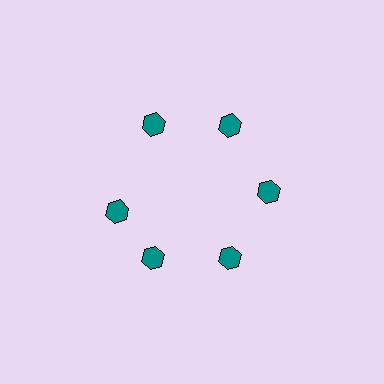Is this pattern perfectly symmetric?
No. The 6 teal hexagons are arranged in a ring, but one element near the 9 o'clock position is rotated out of alignment along the ring, breaking the 6-fold rotational symmetry.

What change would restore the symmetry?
The symmetry would be restored by rotating it back into even spacing with its neighbors so that all 6 hexagons sit at equal angles and equal distance from the center.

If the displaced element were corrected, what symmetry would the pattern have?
It would have 6-fold rotational symmetry — the pattern would map onto itself every 60 degrees.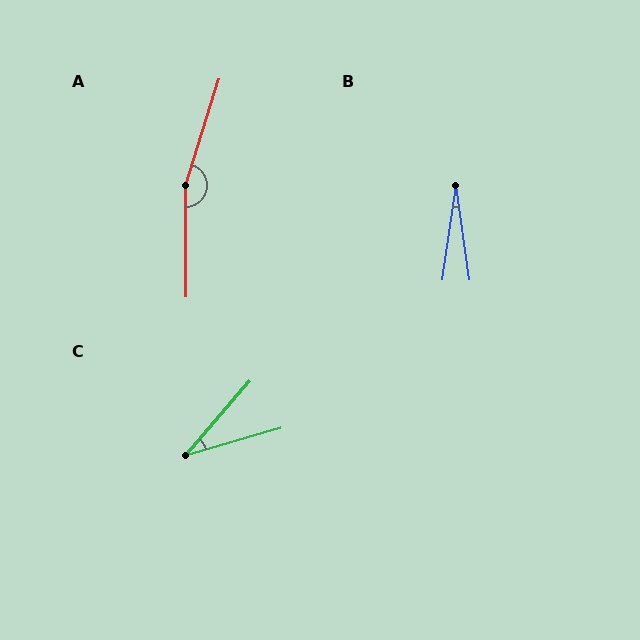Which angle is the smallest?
B, at approximately 16 degrees.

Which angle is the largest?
A, at approximately 162 degrees.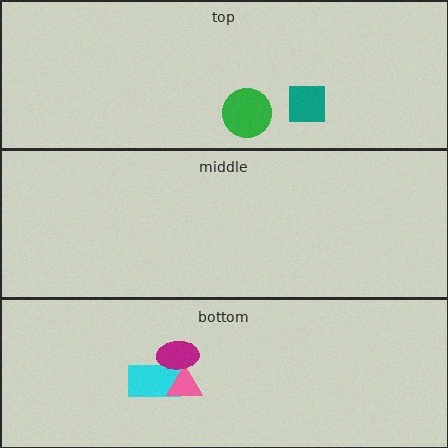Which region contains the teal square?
The top region.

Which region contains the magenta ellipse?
The bottom region.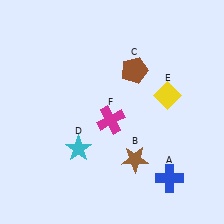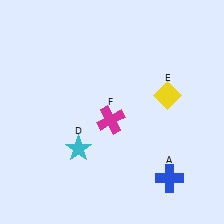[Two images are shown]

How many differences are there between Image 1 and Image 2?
There are 2 differences between the two images.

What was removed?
The brown star (B), the brown pentagon (C) were removed in Image 2.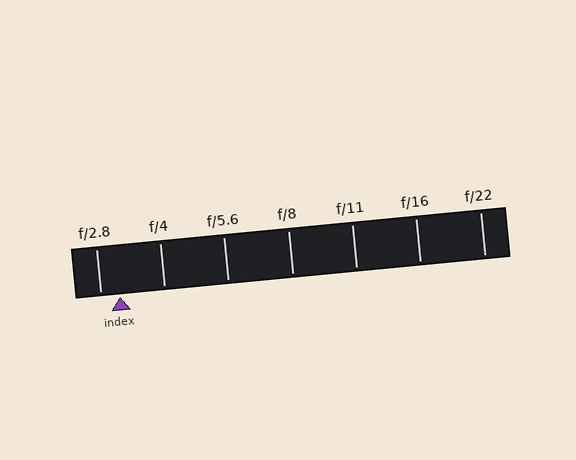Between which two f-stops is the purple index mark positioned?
The index mark is between f/2.8 and f/4.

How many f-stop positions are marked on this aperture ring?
There are 7 f-stop positions marked.